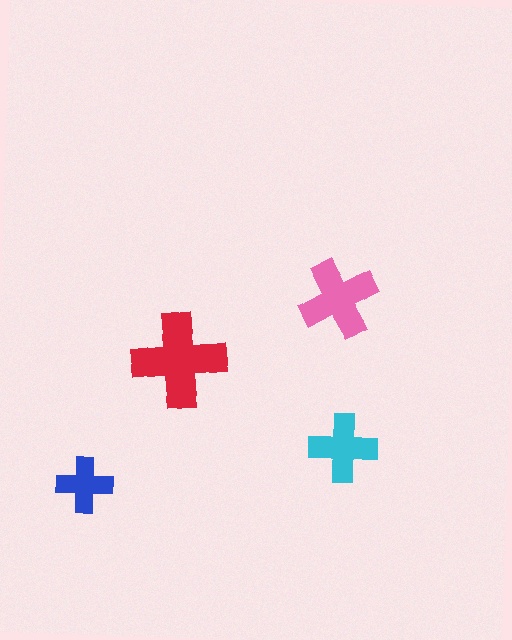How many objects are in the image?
There are 4 objects in the image.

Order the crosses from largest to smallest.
the red one, the pink one, the cyan one, the blue one.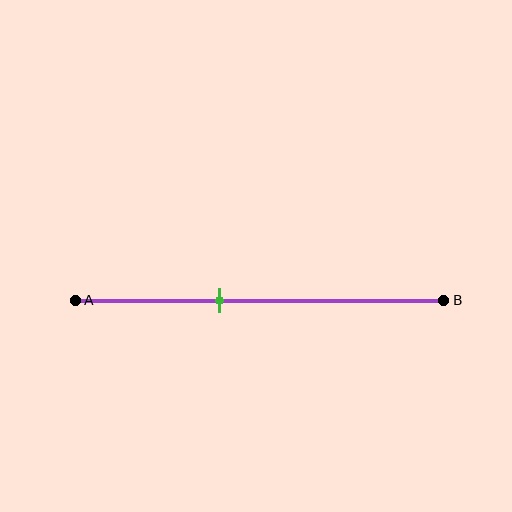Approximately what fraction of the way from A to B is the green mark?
The green mark is approximately 40% of the way from A to B.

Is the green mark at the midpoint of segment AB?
No, the mark is at about 40% from A, not at the 50% midpoint.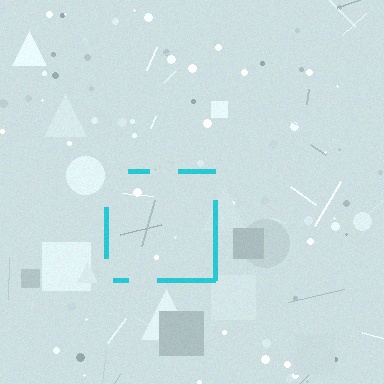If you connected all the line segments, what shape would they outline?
They would outline a square.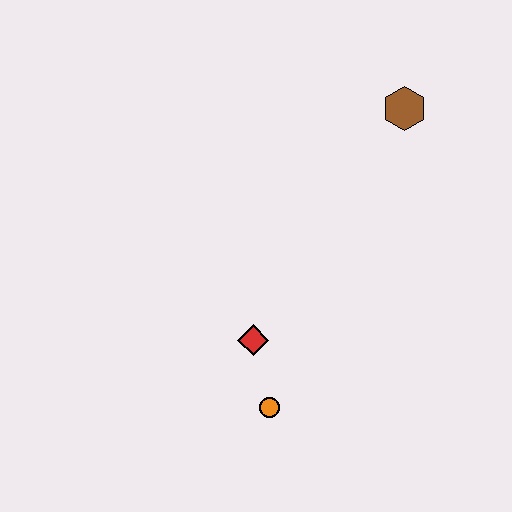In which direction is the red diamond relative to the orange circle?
The red diamond is above the orange circle.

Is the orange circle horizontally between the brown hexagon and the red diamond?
Yes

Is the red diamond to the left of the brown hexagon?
Yes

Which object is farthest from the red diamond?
The brown hexagon is farthest from the red diamond.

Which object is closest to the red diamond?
The orange circle is closest to the red diamond.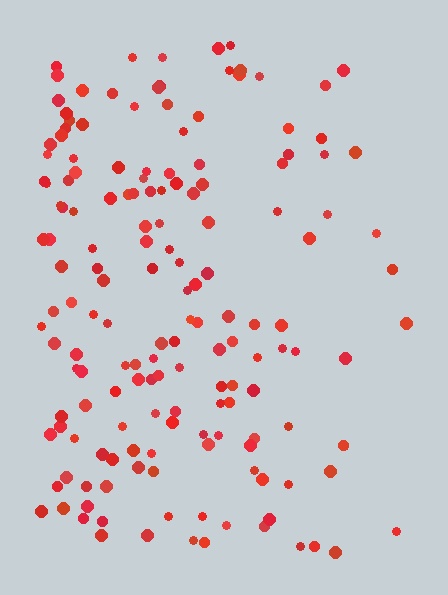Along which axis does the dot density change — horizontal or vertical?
Horizontal.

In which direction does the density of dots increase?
From right to left, with the left side densest.